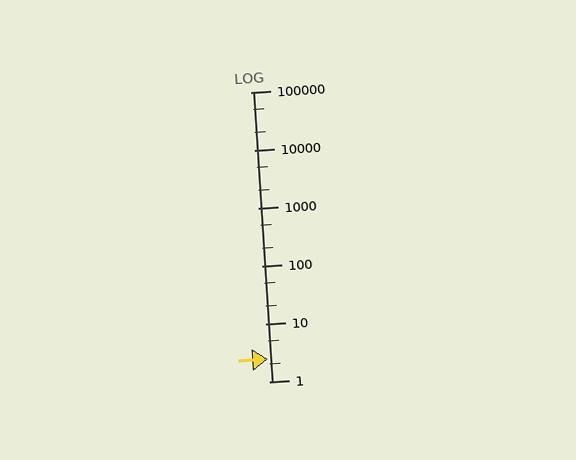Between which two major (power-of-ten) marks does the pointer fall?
The pointer is between 1 and 10.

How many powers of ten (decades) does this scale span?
The scale spans 5 decades, from 1 to 100000.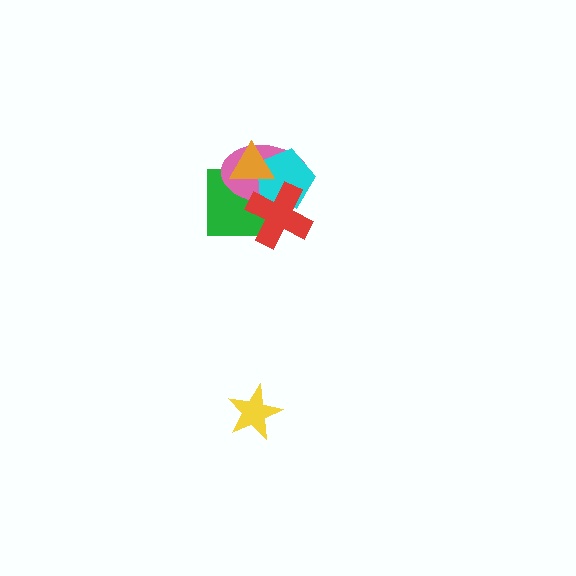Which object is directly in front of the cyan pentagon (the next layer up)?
The orange triangle is directly in front of the cyan pentagon.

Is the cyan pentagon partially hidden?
Yes, it is partially covered by another shape.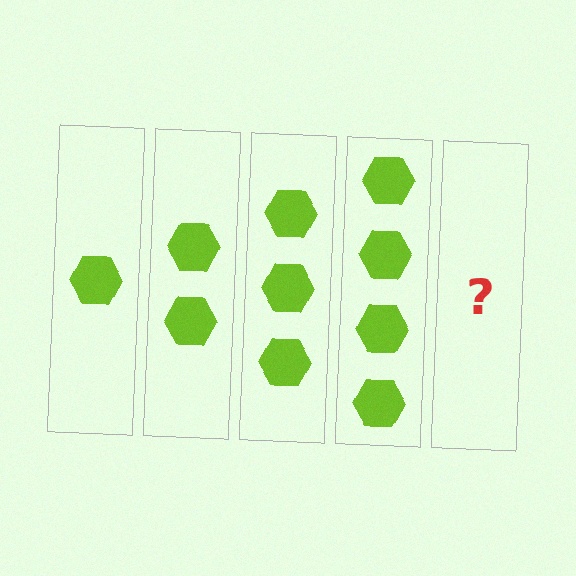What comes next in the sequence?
The next element should be 5 hexagons.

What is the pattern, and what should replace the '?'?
The pattern is that each step adds one more hexagon. The '?' should be 5 hexagons.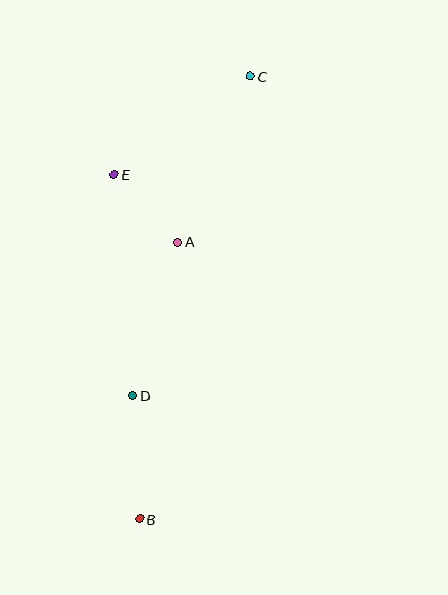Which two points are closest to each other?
Points A and E are closest to each other.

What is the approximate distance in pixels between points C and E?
The distance between C and E is approximately 168 pixels.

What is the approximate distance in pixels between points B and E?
The distance between B and E is approximately 346 pixels.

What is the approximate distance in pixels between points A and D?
The distance between A and D is approximately 160 pixels.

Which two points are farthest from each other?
Points B and C are farthest from each other.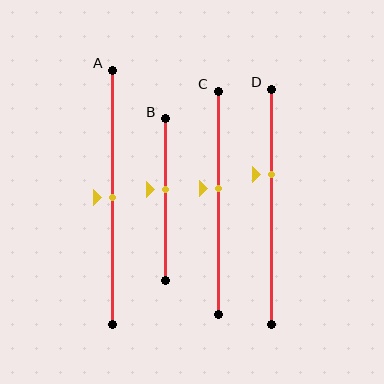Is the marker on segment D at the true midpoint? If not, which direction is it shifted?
No, the marker on segment D is shifted upward by about 14% of the segment length.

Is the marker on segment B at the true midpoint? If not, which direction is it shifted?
No, the marker on segment B is shifted upward by about 6% of the segment length.